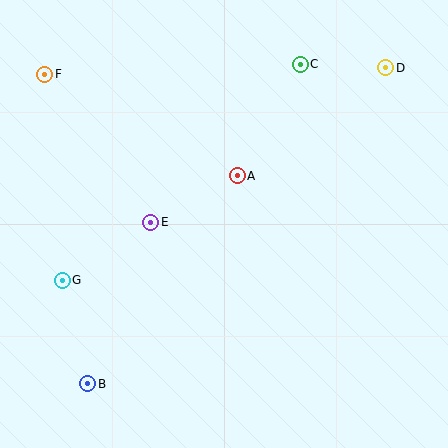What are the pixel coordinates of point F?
Point F is at (45, 74).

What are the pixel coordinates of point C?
Point C is at (300, 64).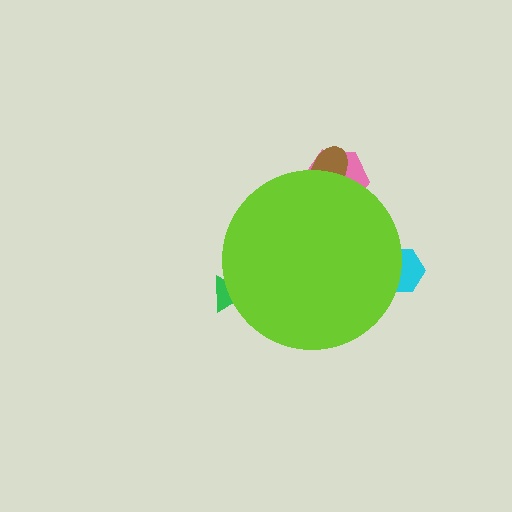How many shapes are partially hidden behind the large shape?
4 shapes are partially hidden.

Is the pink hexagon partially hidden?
Yes, the pink hexagon is partially hidden behind the lime circle.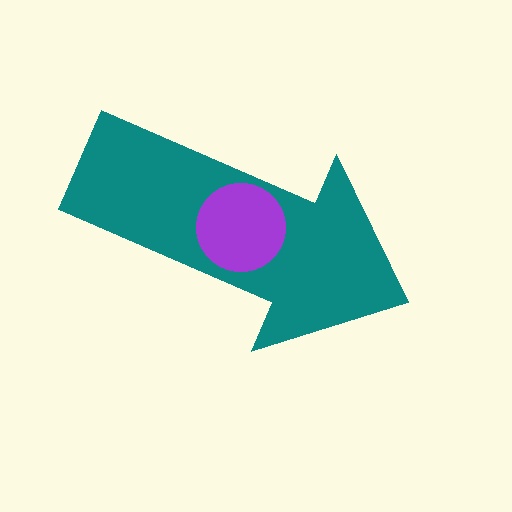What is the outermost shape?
The teal arrow.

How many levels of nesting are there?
2.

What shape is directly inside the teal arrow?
The purple circle.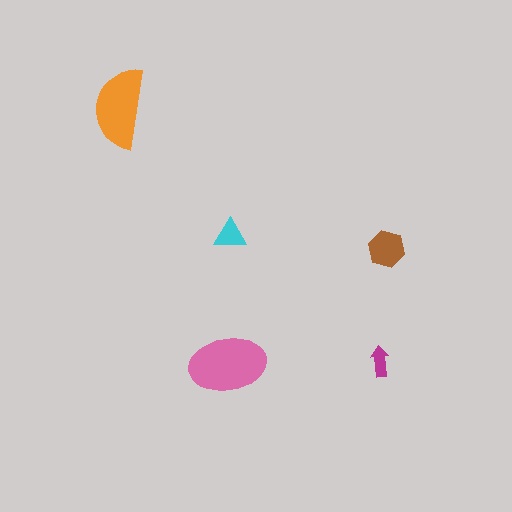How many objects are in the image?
There are 5 objects in the image.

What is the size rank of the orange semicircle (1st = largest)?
2nd.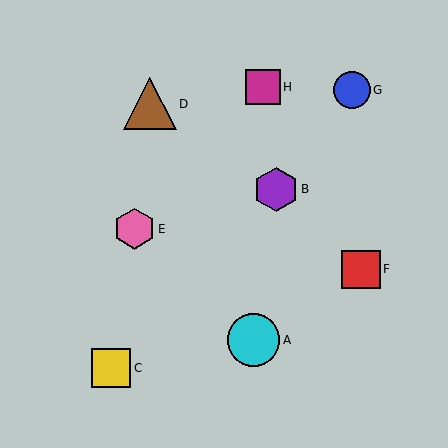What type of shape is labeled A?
Shape A is a cyan circle.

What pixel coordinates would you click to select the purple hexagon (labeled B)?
Click at (276, 189) to select the purple hexagon B.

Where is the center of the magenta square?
The center of the magenta square is at (263, 87).